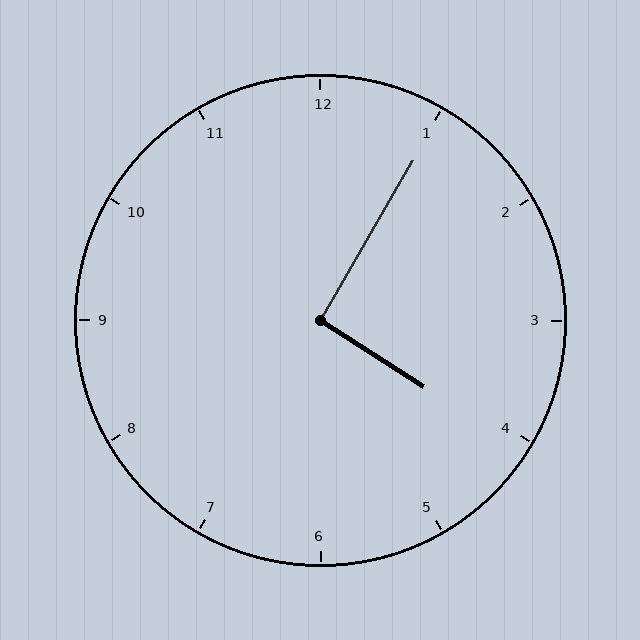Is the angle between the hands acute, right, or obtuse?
It is right.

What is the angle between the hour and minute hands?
Approximately 92 degrees.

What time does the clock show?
4:05.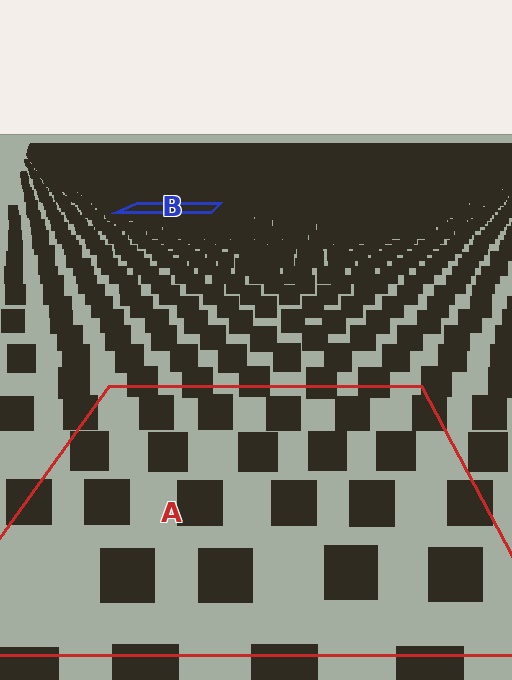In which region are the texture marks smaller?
The texture marks are smaller in region B, because it is farther away.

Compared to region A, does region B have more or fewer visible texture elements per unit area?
Region B has more texture elements per unit area — they are packed more densely because it is farther away.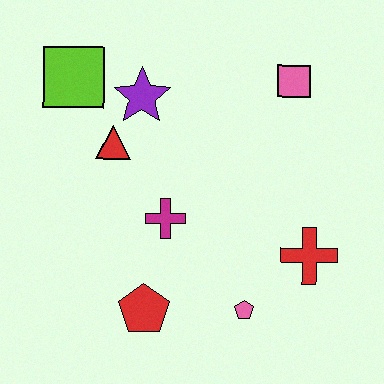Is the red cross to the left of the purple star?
No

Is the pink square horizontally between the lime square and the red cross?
Yes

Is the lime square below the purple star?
No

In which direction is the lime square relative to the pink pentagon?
The lime square is above the pink pentagon.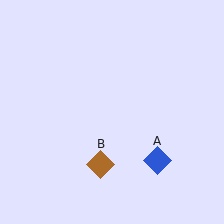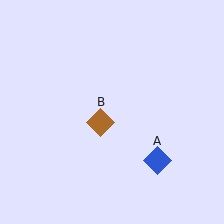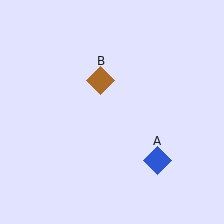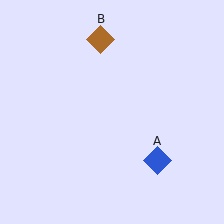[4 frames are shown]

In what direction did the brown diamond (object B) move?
The brown diamond (object B) moved up.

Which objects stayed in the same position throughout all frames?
Blue diamond (object A) remained stationary.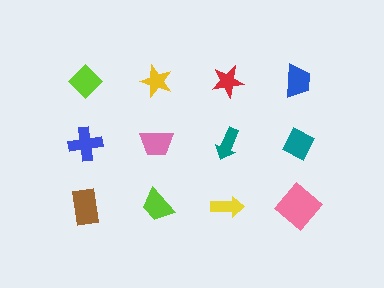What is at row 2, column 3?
A teal arrow.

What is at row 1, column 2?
A yellow star.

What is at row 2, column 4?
A teal diamond.